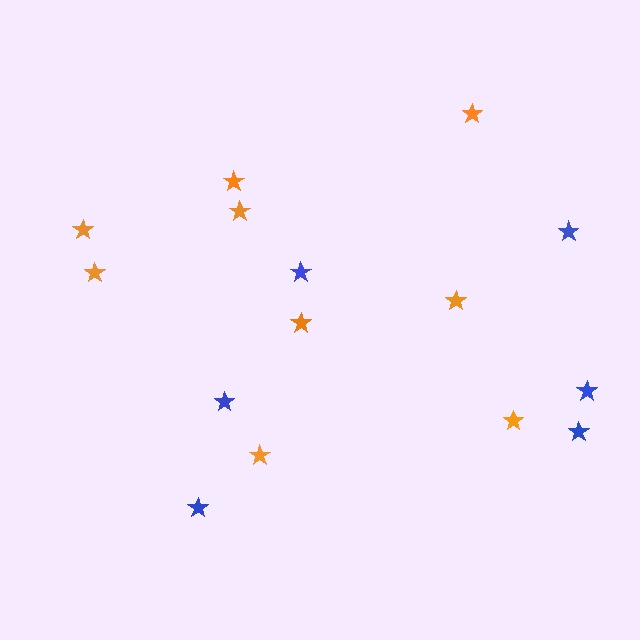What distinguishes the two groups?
There are 2 groups: one group of blue stars (6) and one group of orange stars (9).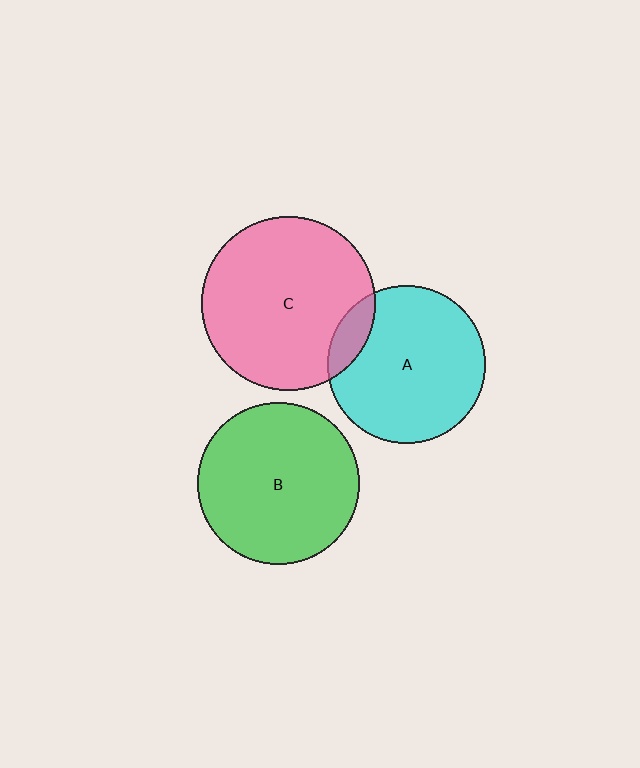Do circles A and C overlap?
Yes.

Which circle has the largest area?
Circle C (pink).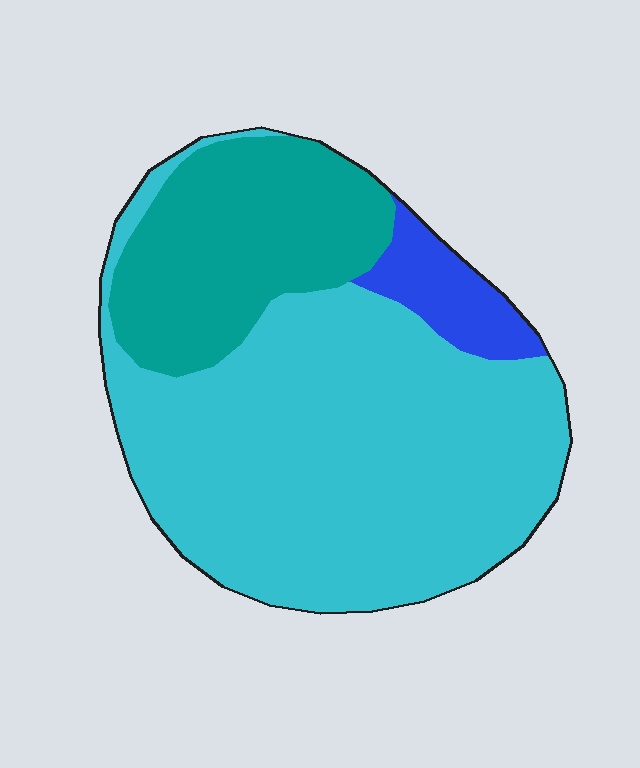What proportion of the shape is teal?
Teal covers roughly 25% of the shape.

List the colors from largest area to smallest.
From largest to smallest: cyan, teal, blue.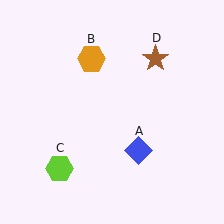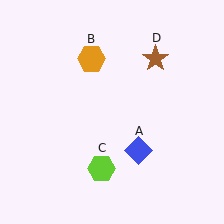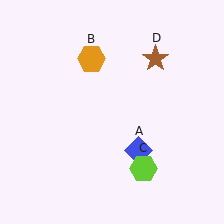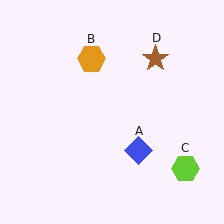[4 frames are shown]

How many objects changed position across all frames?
1 object changed position: lime hexagon (object C).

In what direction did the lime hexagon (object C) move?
The lime hexagon (object C) moved right.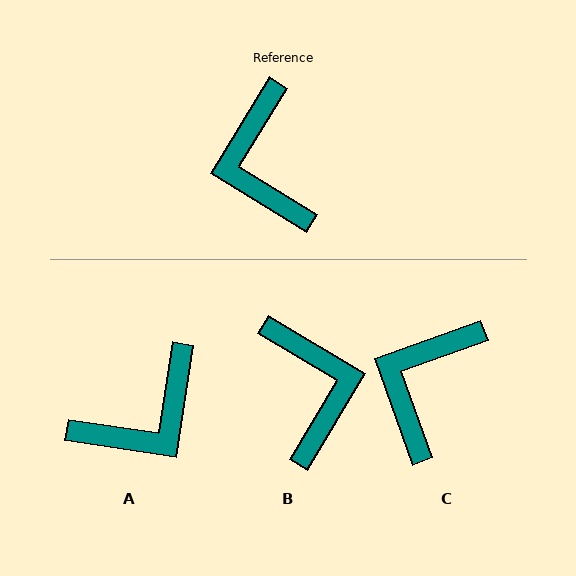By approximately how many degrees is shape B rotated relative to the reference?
Approximately 179 degrees clockwise.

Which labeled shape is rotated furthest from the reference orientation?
B, about 179 degrees away.